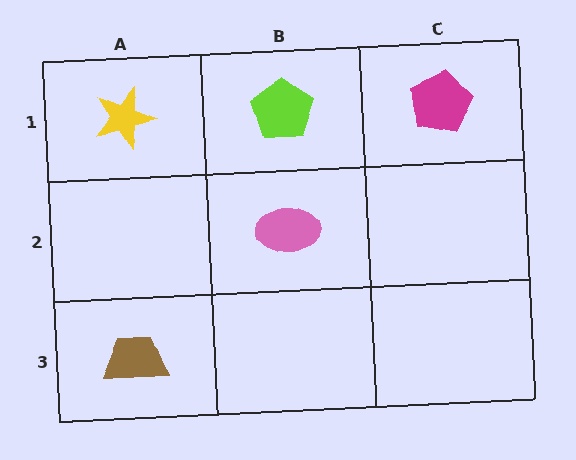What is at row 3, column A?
A brown trapezoid.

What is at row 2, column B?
A pink ellipse.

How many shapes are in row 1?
3 shapes.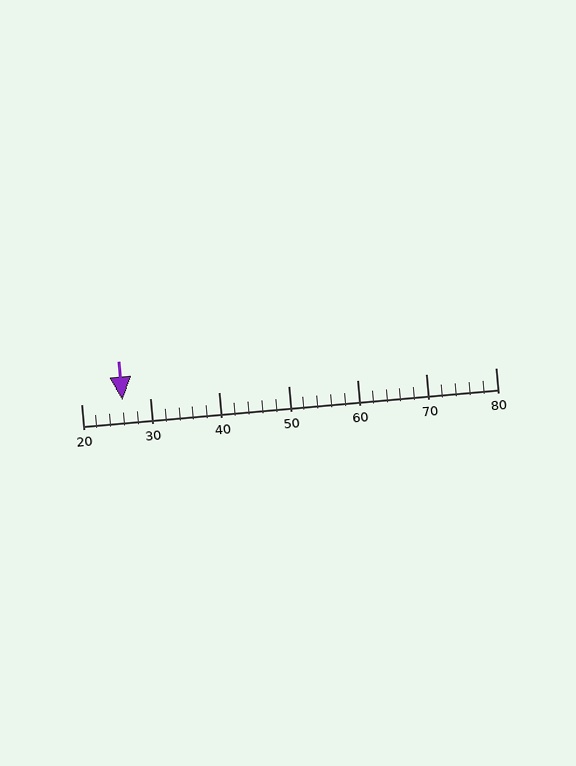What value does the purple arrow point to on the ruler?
The purple arrow points to approximately 26.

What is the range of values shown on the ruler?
The ruler shows values from 20 to 80.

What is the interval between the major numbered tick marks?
The major tick marks are spaced 10 units apart.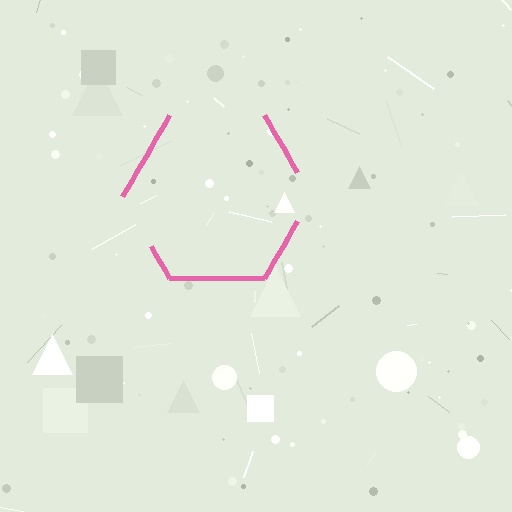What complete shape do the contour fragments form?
The contour fragments form a hexagon.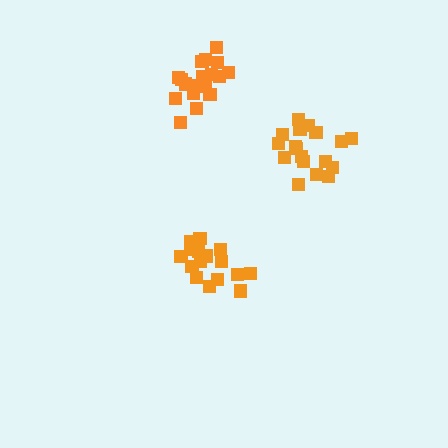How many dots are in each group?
Group 1: 16 dots, Group 2: 19 dots, Group 3: 18 dots (53 total).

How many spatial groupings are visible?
There are 3 spatial groupings.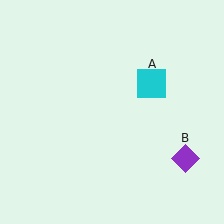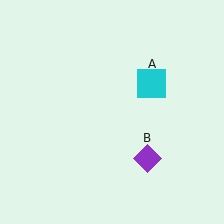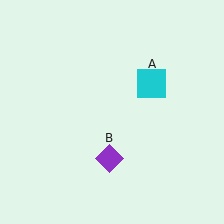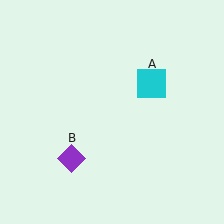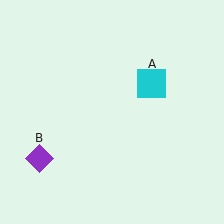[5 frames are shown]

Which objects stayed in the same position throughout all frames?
Cyan square (object A) remained stationary.